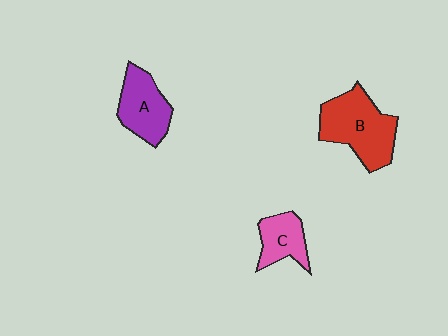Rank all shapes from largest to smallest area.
From largest to smallest: B (red), A (purple), C (pink).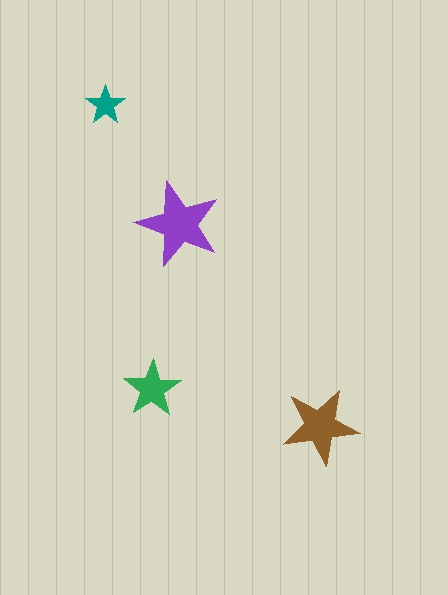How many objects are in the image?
There are 4 objects in the image.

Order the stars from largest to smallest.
the purple one, the brown one, the green one, the teal one.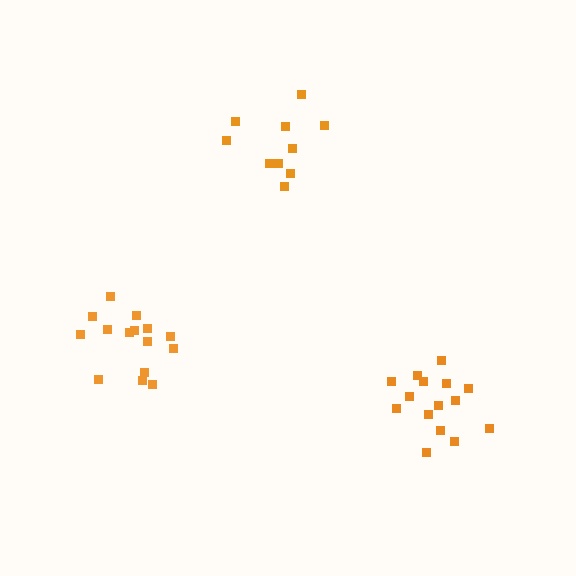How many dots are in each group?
Group 1: 15 dots, Group 2: 10 dots, Group 3: 15 dots (40 total).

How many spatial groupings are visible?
There are 3 spatial groupings.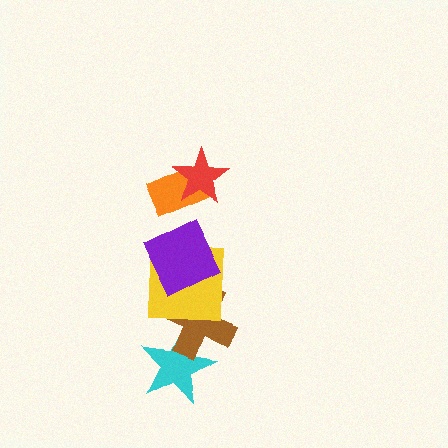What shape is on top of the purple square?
The orange rectangle is on top of the purple square.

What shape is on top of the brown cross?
The yellow square is on top of the brown cross.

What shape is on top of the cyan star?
The brown cross is on top of the cyan star.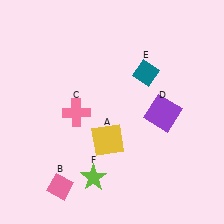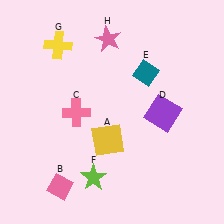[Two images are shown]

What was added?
A yellow cross (G), a pink star (H) were added in Image 2.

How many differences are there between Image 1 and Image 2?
There are 2 differences between the two images.